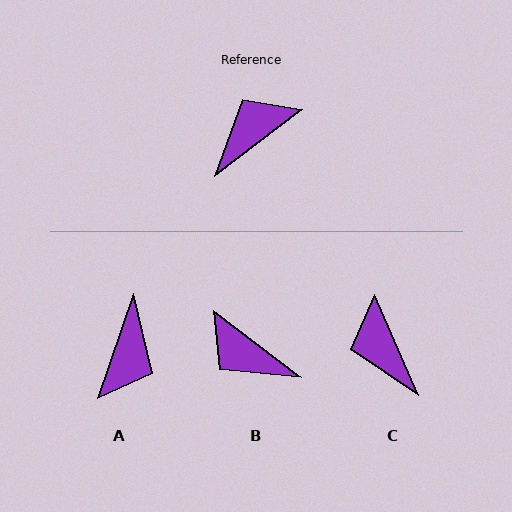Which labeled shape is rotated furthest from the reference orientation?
A, about 147 degrees away.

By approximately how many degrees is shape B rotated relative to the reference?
Approximately 105 degrees counter-clockwise.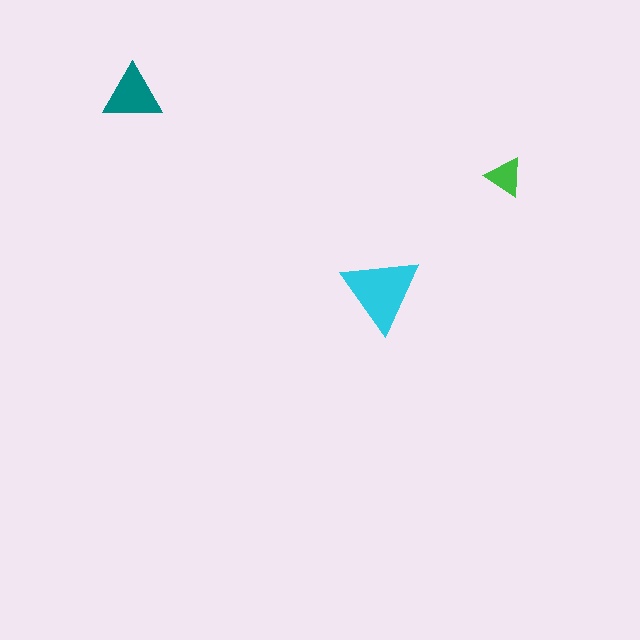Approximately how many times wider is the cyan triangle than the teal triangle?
About 1.5 times wider.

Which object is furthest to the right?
The green triangle is rightmost.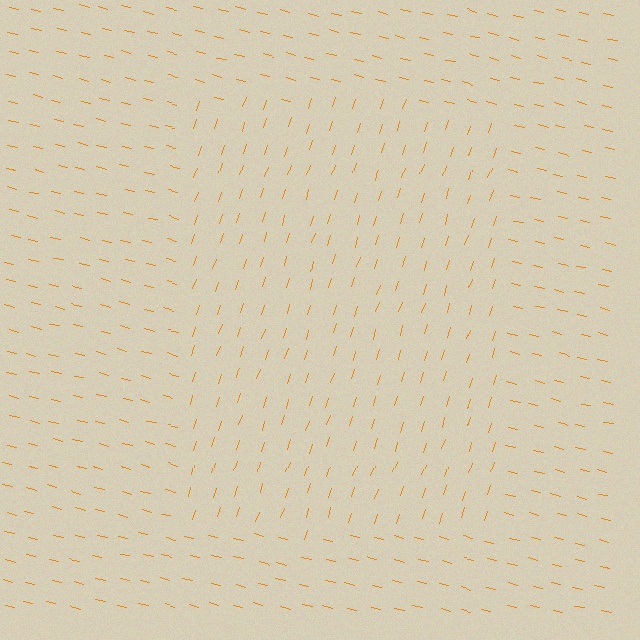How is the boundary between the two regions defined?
The boundary is defined purely by a change in line orientation (approximately 85 degrees difference). All lines are the same color and thickness.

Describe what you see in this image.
The image is filled with small orange line segments. A rectangle region in the image has lines oriented differently from the surrounding lines, creating a visible texture boundary.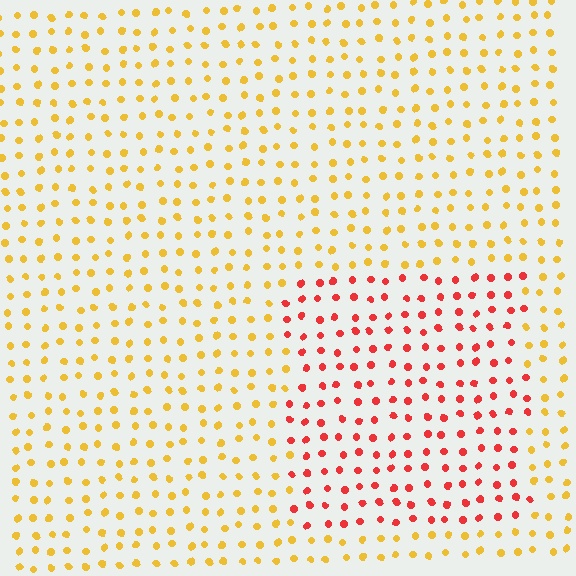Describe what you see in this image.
The image is filled with small yellow elements in a uniform arrangement. A rectangle-shaped region is visible where the elements are tinted to a slightly different hue, forming a subtle color boundary.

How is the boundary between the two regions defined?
The boundary is defined purely by a slight shift in hue (about 47 degrees). Spacing, size, and orientation are identical on both sides.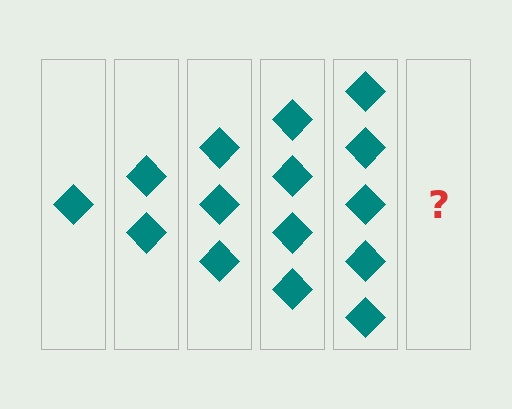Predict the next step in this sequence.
The next step is 6 diamonds.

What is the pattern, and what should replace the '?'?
The pattern is that each step adds one more diamond. The '?' should be 6 diamonds.